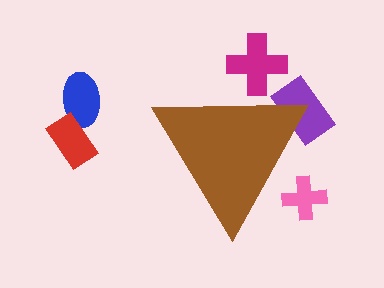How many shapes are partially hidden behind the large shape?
3 shapes are partially hidden.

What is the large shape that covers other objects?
A brown triangle.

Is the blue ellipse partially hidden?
No, the blue ellipse is fully visible.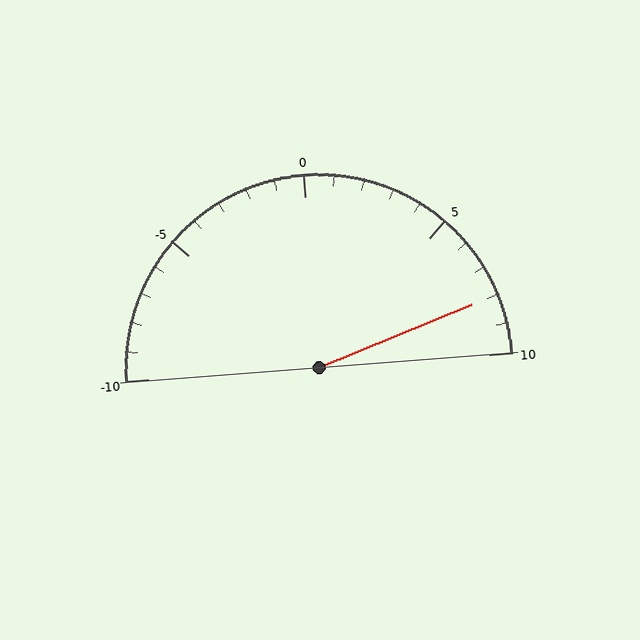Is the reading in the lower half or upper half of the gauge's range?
The reading is in the upper half of the range (-10 to 10).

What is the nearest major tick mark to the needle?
The nearest major tick mark is 10.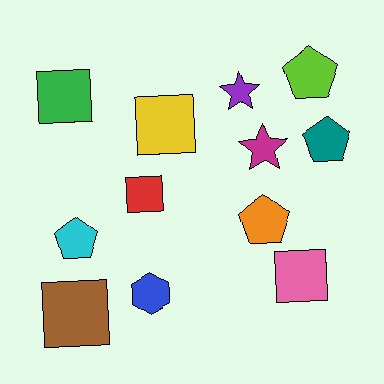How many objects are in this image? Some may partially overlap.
There are 12 objects.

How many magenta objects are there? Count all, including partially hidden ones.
There is 1 magenta object.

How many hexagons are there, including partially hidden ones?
There is 1 hexagon.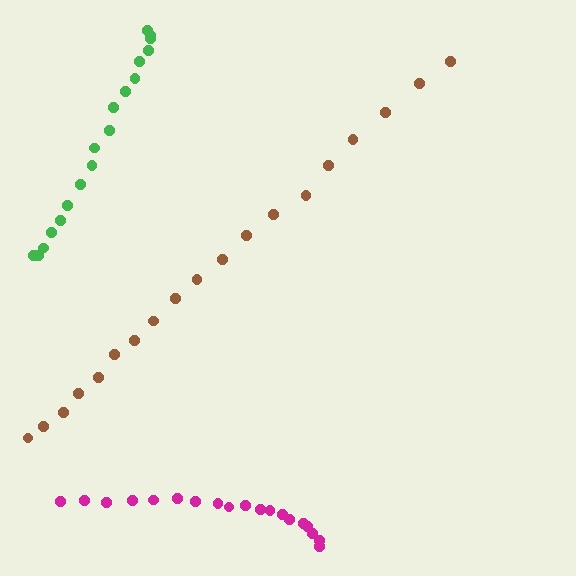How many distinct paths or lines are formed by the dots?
There are 3 distinct paths.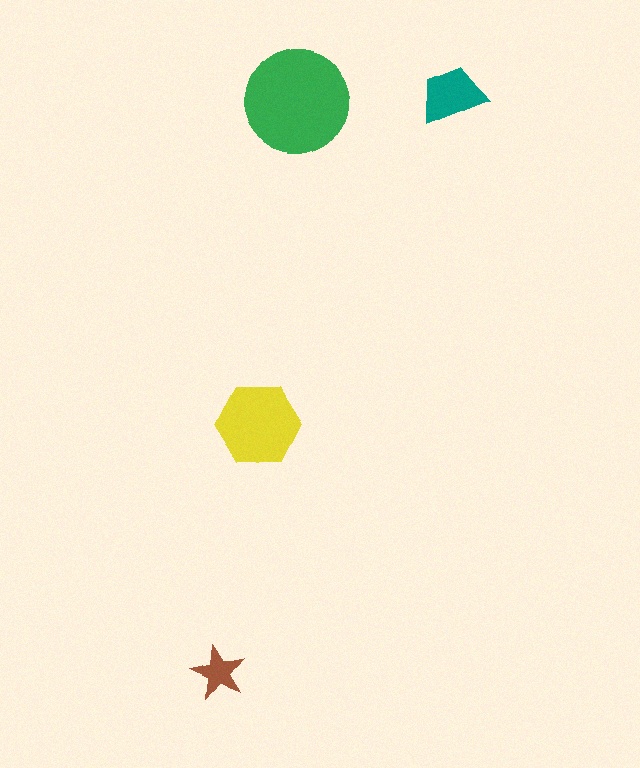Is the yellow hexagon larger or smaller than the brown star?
Larger.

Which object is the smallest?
The brown star.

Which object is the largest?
The green circle.